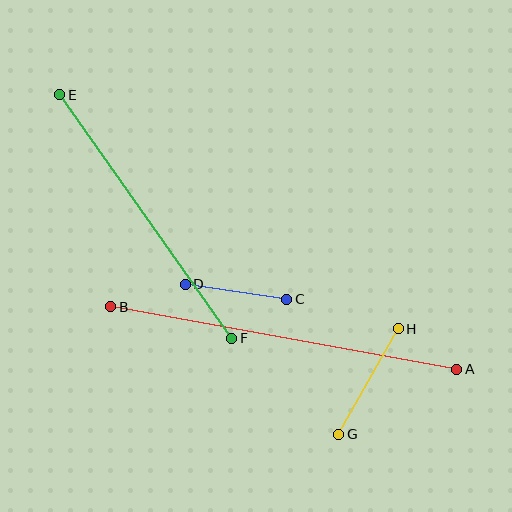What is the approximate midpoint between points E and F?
The midpoint is at approximately (146, 216) pixels.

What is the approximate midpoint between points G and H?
The midpoint is at approximately (368, 382) pixels.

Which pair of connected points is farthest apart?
Points A and B are farthest apart.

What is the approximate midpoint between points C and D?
The midpoint is at approximately (236, 292) pixels.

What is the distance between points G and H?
The distance is approximately 121 pixels.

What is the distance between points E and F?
The distance is approximately 298 pixels.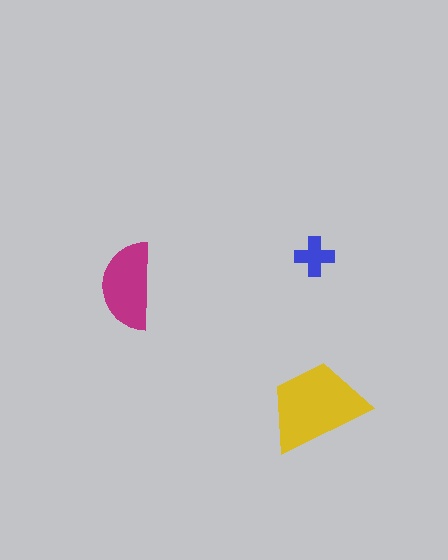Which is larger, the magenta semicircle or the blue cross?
The magenta semicircle.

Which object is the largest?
The yellow trapezoid.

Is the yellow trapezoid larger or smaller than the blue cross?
Larger.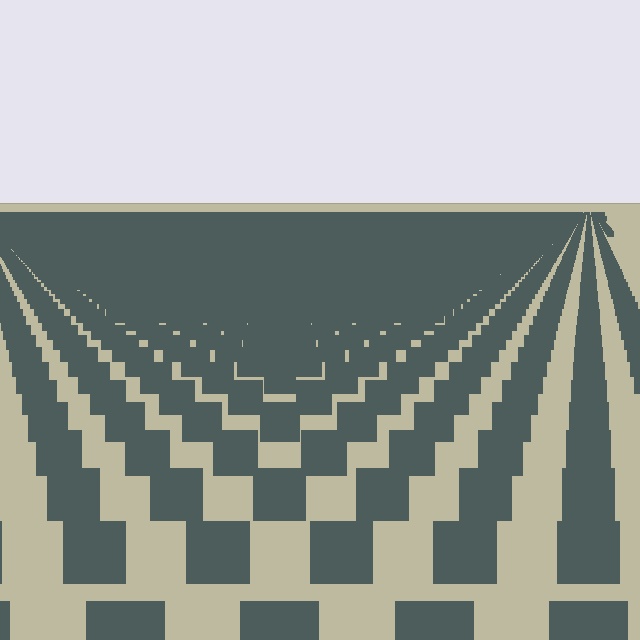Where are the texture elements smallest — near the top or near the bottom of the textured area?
Near the top.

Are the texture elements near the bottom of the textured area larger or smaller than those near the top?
Larger. Near the bottom, elements are closer to the viewer and appear at a bigger on-screen size.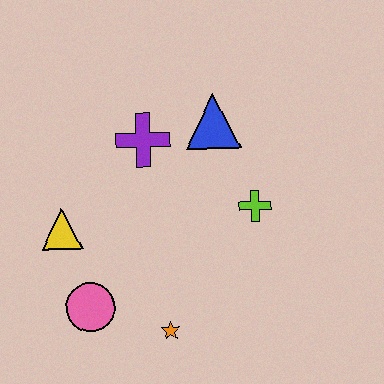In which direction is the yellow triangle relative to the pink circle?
The yellow triangle is above the pink circle.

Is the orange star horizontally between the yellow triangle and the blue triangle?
Yes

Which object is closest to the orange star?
The pink circle is closest to the orange star.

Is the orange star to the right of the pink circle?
Yes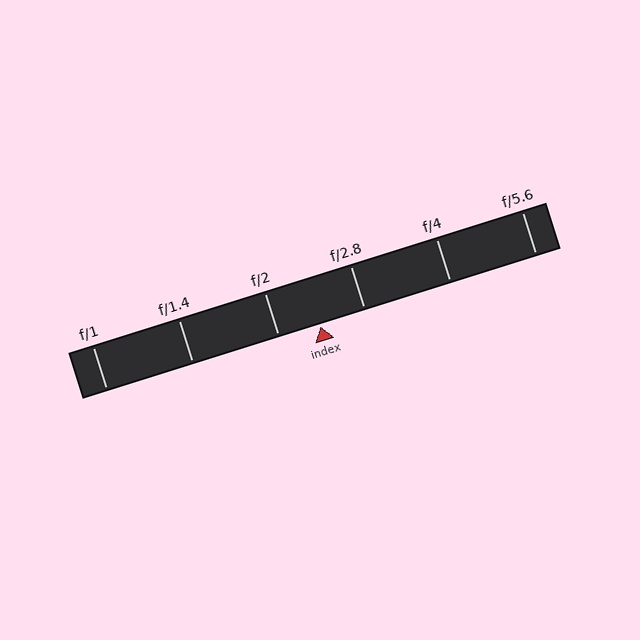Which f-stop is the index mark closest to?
The index mark is closest to f/2.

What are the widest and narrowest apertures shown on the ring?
The widest aperture shown is f/1 and the narrowest is f/5.6.